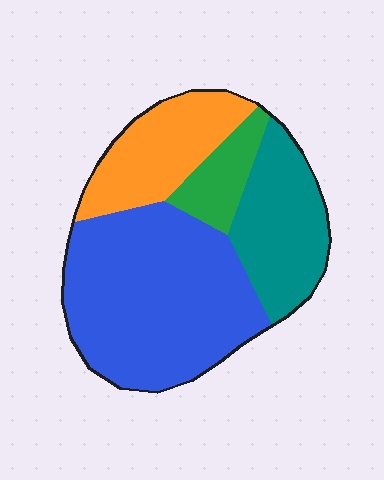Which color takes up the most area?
Blue, at roughly 50%.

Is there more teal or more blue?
Blue.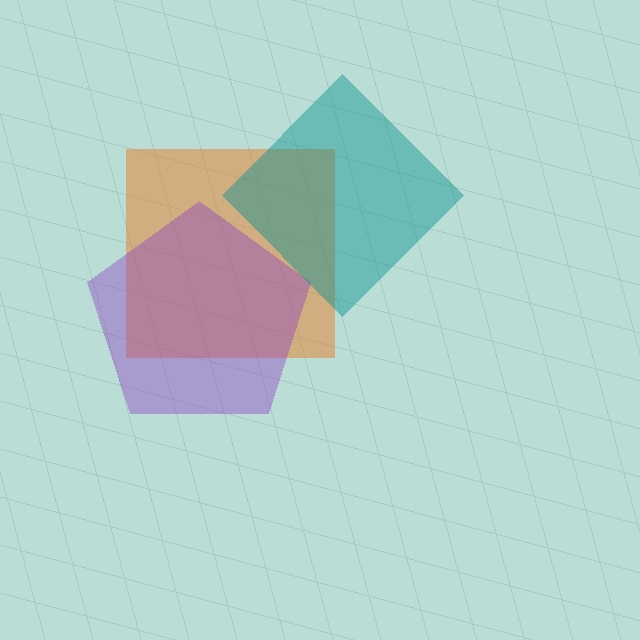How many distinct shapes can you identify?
There are 3 distinct shapes: an orange square, a purple pentagon, a teal diamond.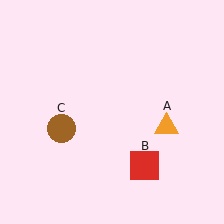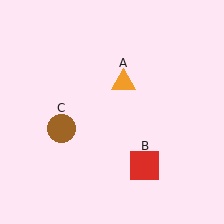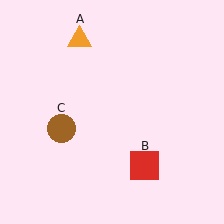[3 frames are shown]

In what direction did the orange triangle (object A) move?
The orange triangle (object A) moved up and to the left.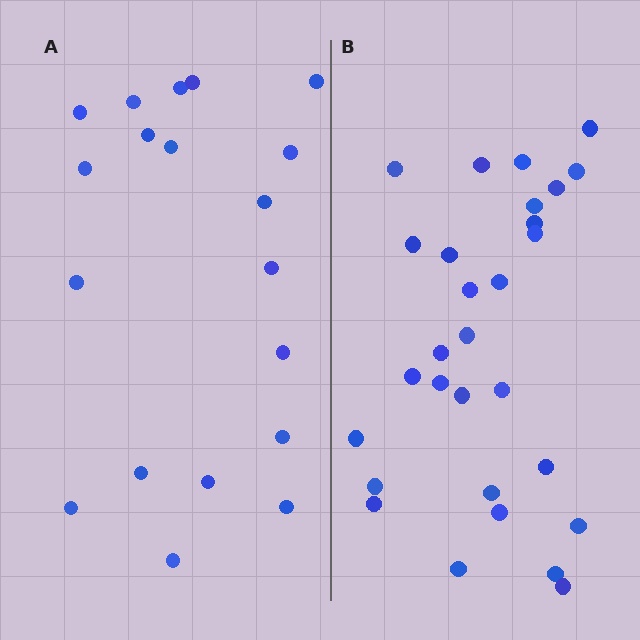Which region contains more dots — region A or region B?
Region B (the right region) has more dots.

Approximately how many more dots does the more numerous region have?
Region B has roughly 10 or so more dots than region A.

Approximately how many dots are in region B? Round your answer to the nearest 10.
About 30 dots. (The exact count is 29, which rounds to 30.)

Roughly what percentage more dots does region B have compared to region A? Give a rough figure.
About 55% more.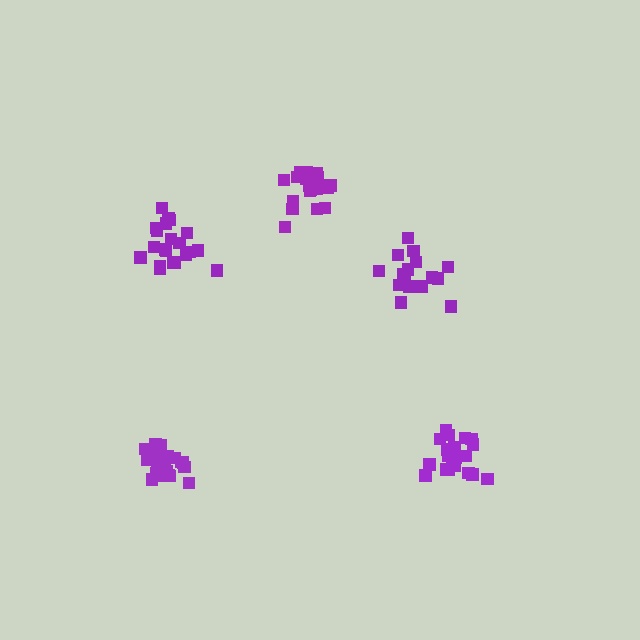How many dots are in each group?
Group 1: 21 dots, Group 2: 20 dots, Group 3: 16 dots, Group 4: 21 dots, Group 5: 19 dots (97 total).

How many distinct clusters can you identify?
There are 5 distinct clusters.